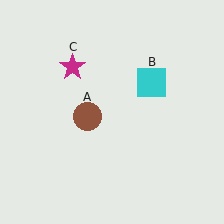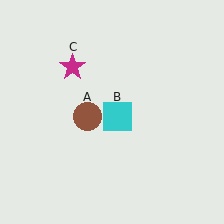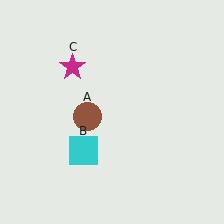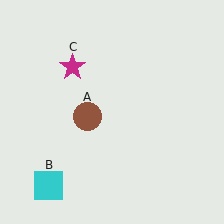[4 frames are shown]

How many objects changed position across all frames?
1 object changed position: cyan square (object B).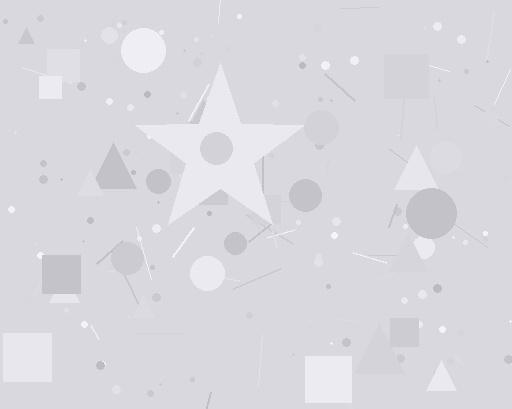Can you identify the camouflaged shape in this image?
The camouflaged shape is a star.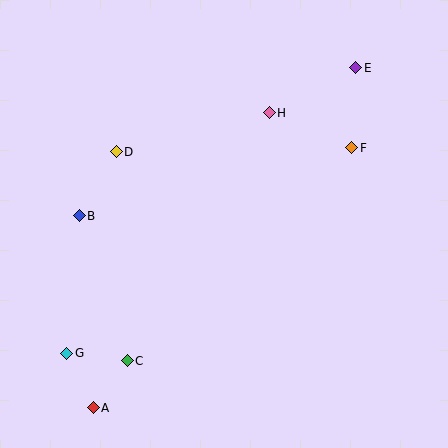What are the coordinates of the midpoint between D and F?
The midpoint between D and F is at (234, 150).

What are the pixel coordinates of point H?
Point H is at (269, 113).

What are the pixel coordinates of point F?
Point F is at (352, 148).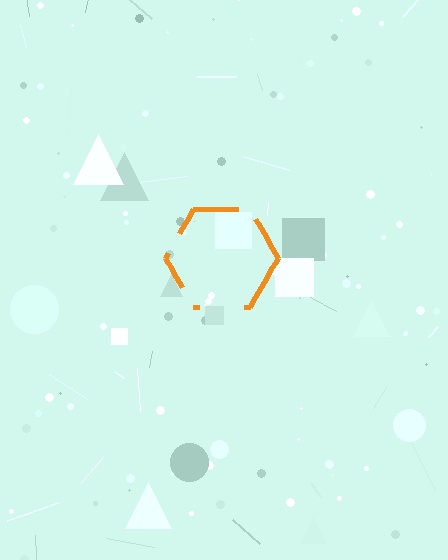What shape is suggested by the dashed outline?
The dashed outline suggests a hexagon.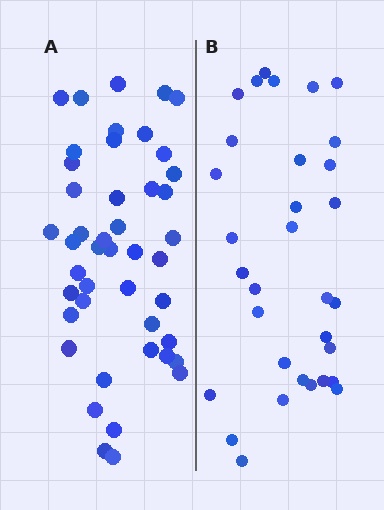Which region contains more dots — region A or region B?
Region A (the left region) has more dots.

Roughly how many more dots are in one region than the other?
Region A has approximately 15 more dots than region B.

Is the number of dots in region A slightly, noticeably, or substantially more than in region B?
Region A has noticeably more, but not dramatically so. The ratio is roughly 1.4 to 1.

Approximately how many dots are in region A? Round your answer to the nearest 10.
About 40 dots. (The exact count is 45, which rounds to 40.)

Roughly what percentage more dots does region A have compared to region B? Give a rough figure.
About 40% more.